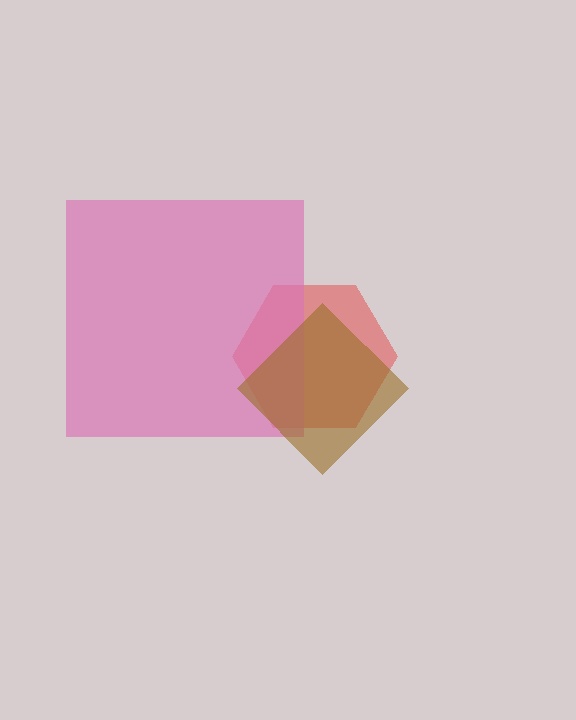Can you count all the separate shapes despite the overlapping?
Yes, there are 3 separate shapes.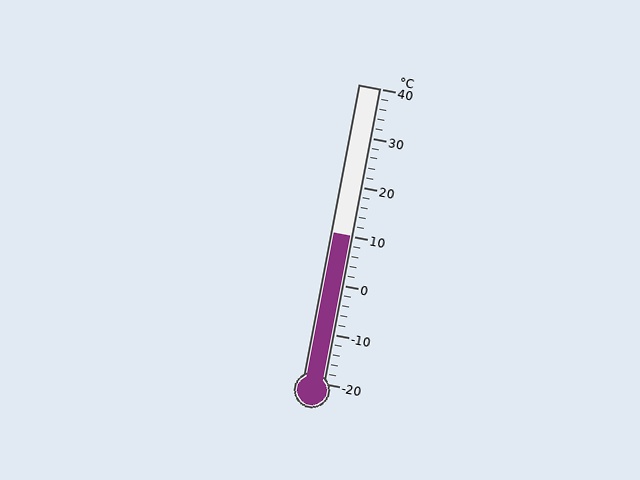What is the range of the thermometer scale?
The thermometer scale ranges from -20°C to 40°C.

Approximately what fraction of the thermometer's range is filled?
The thermometer is filled to approximately 50% of its range.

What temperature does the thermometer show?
The thermometer shows approximately 10°C.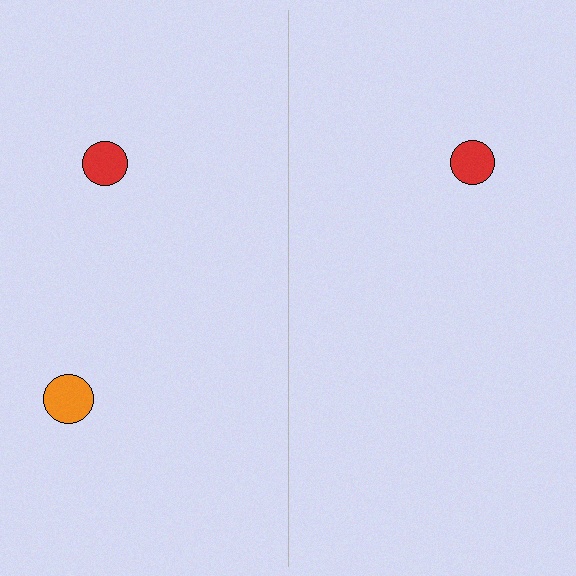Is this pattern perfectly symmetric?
No, the pattern is not perfectly symmetric. A orange circle is missing from the right side.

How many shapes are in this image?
There are 3 shapes in this image.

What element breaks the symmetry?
A orange circle is missing from the right side.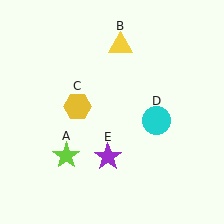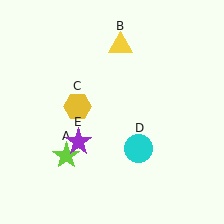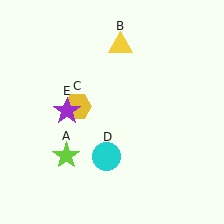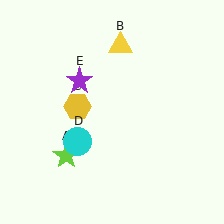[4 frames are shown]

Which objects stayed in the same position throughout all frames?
Lime star (object A) and yellow triangle (object B) and yellow hexagon (object C) remained stationary.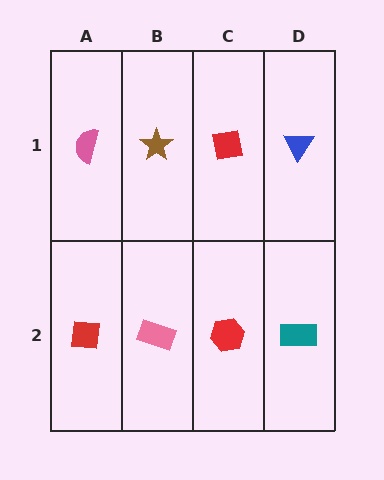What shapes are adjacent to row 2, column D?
A blue triangle (row 1, column D), a red hexagon (row 2, column C).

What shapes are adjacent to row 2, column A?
A pink semicircle (row 1, column A), a pink rectangle (row 2, column B).